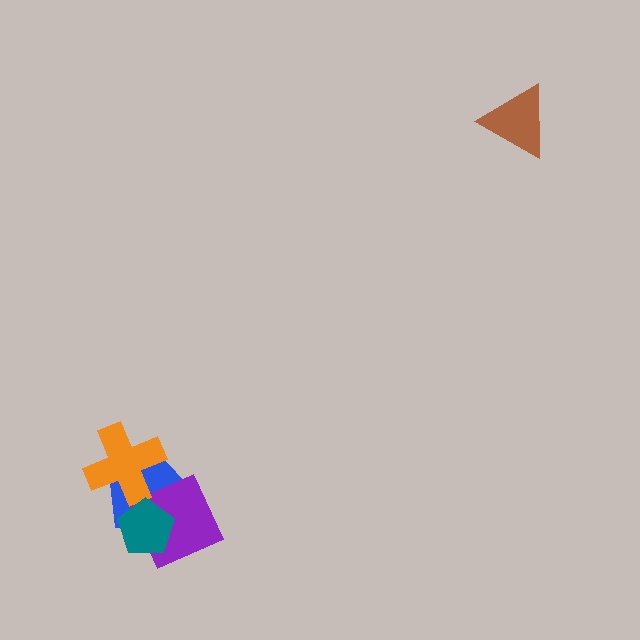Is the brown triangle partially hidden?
No, no other shape covers it.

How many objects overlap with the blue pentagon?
3 objects overlap with the blue pentagon.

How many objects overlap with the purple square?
2 objects overlap with the purple square.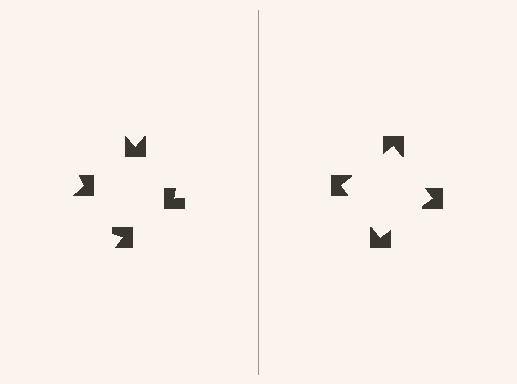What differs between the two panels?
The notched squares are positioned identically on both sides; only the wedge orientations differ. On the right they align to a square; on the left they are misaligned.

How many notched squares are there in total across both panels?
8 — 4 on each side.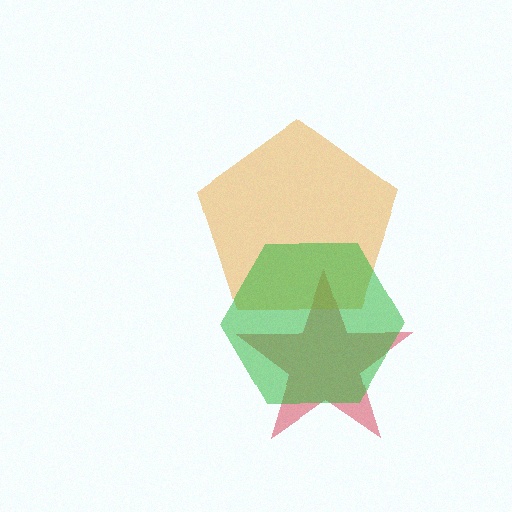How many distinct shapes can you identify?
There are 3 distinct shapes: a red star, an orange pentagon, a green hexagon.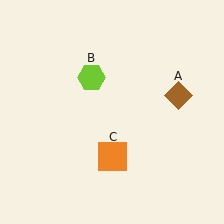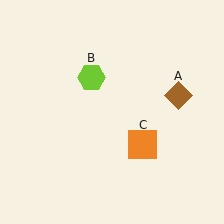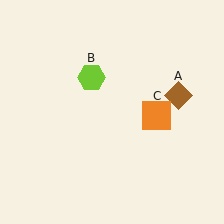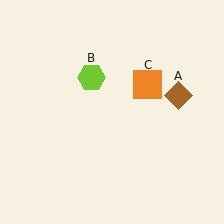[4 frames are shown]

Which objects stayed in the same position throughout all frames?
Brown diamond (object A) and lime hexagon (object B) remained stationary.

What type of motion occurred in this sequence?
The orange square (object C) rotated counterclockwise around the center of the scene.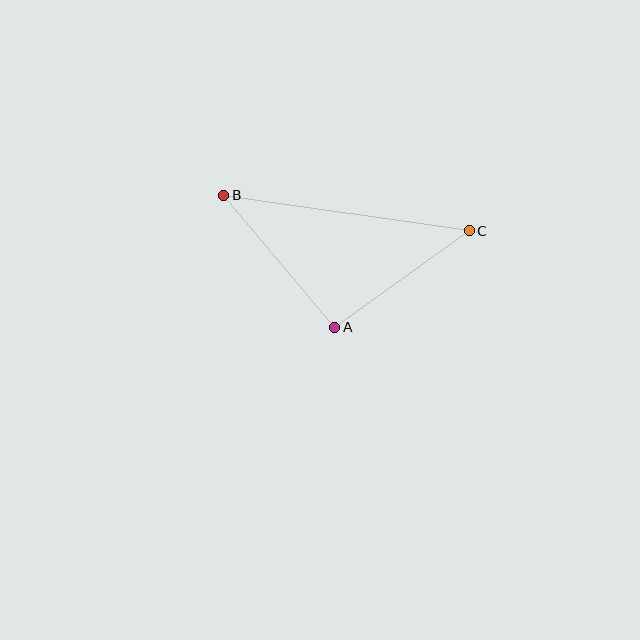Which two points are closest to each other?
Points A and C are closest to each other.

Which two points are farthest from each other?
Points B and C are farthest from each other.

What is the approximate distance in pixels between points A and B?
The distance between A and B is approximately 173 pixels.